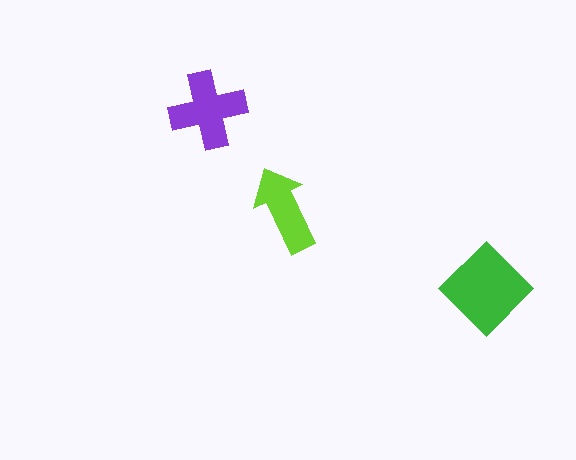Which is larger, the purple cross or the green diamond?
The green diamond.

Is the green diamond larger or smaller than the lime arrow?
Larger.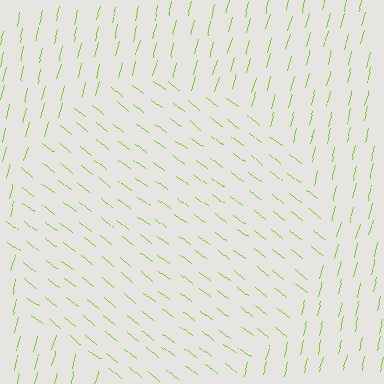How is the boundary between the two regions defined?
The boundary is defined purely by a change in line orientation (approximately 67 degrees difference). All lines are the same color and thickness.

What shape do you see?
I see a circle.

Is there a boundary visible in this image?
Yes, there is a texture boundary formed by a change in line orientation.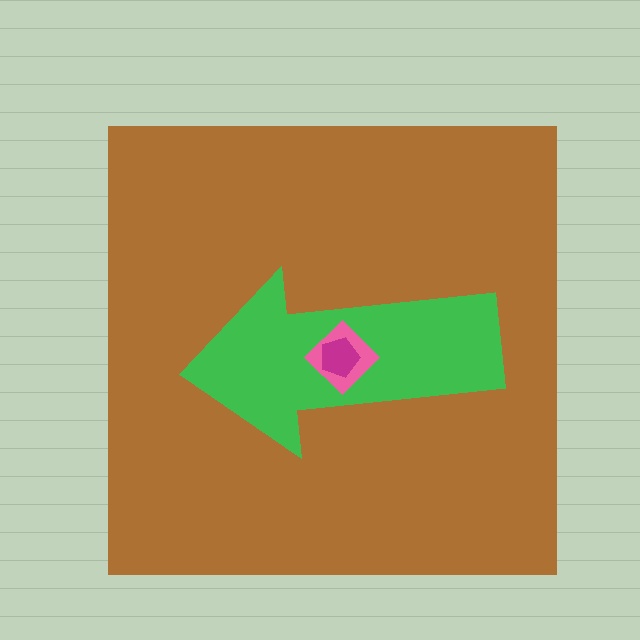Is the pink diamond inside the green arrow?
Yes.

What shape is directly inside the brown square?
The green arrow.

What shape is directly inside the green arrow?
The pink diamond.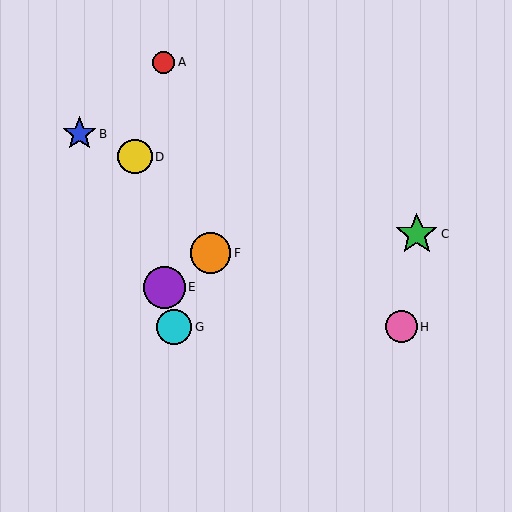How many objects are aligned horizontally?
2 objects (G, H) are aligned horizontally.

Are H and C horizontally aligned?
No, H is at y≈327 and C is at y≈234.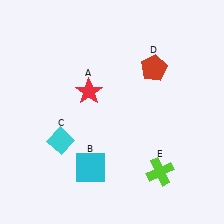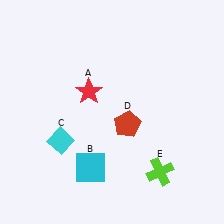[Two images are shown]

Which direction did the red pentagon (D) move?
The red pentagon (D) moved down.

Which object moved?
The red pentagon (D) moved down.